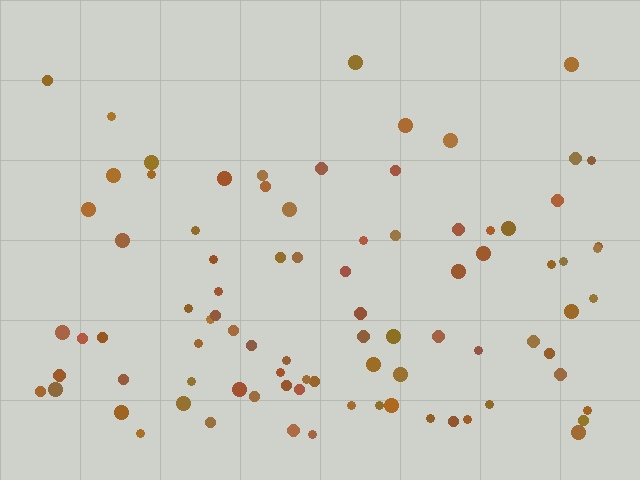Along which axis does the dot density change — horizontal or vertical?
Vertical.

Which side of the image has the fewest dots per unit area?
The top.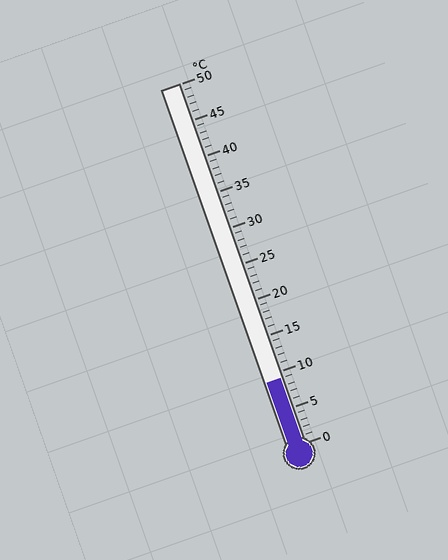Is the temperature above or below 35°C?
The temperature is below 35°C.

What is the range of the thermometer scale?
The thermometer scale ranges from 0°C to 50°C.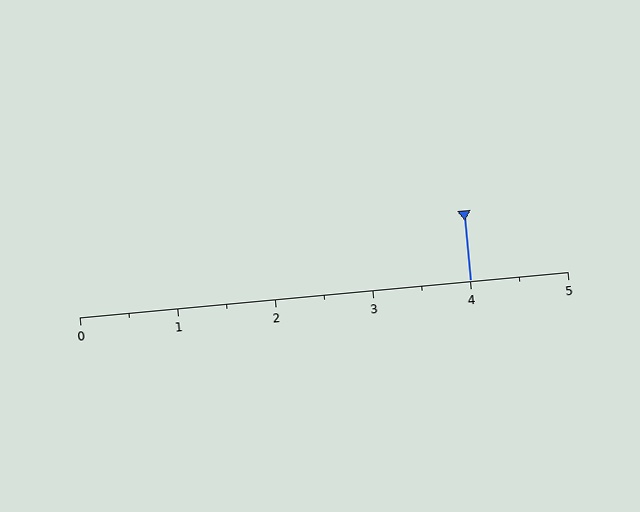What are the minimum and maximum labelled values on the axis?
The axis runs from 0 to 5.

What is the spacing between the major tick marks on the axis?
The major ticks are spaced 1 apart.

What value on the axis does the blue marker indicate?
The marker indicates approximately 4.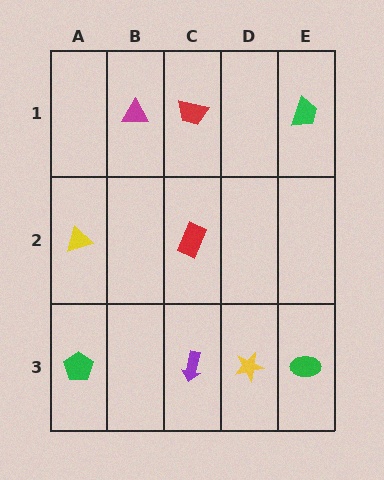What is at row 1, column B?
A magenta triangle.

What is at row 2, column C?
A red rectangle.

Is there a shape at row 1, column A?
No, that cell is empty.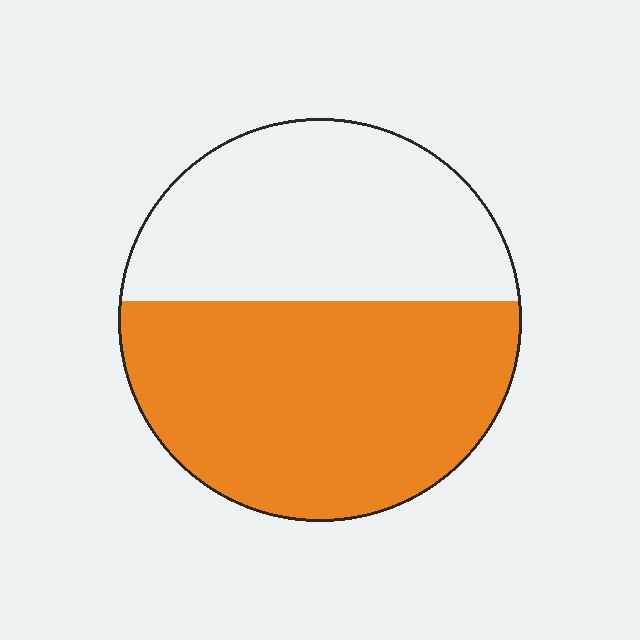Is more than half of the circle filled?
Yes.